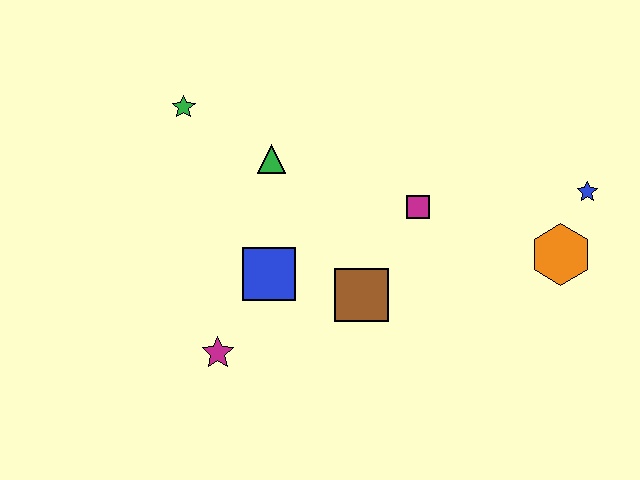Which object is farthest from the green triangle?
The blue star is farthest from the green triangle.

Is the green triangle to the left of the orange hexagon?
Yes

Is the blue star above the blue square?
Yes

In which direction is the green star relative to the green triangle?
The green star is to the left of the green triangle.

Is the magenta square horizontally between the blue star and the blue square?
Yes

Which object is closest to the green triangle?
The green star is closest to the green triangle.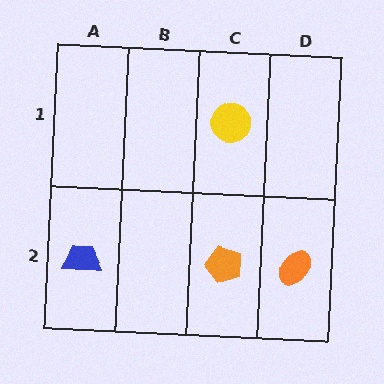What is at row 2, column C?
An orange pentagon.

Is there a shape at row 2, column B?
No, that cell is empty.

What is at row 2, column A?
A blue trapezoid.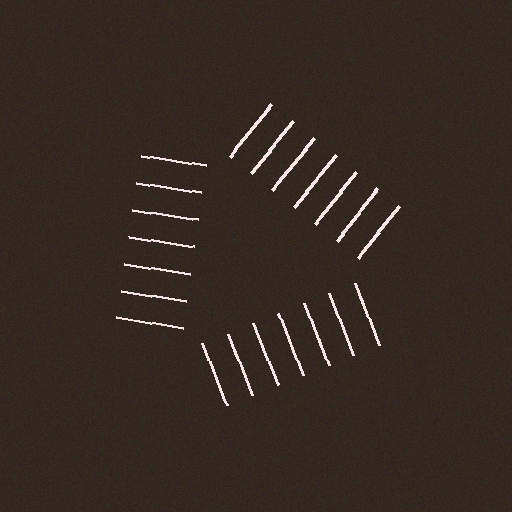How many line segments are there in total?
21 — 7 along each of the 3 edges.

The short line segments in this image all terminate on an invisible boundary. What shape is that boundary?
An illusory triangle — the line segments terminate on its edges but no continuous stroke is drawn.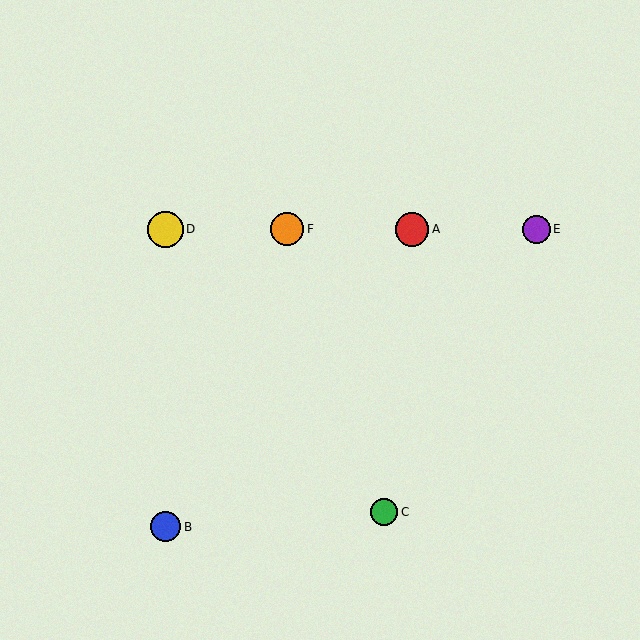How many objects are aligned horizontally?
4 objects (A, D, E, F) are aligned horizontally.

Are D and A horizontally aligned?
Yes, both are at y≈229.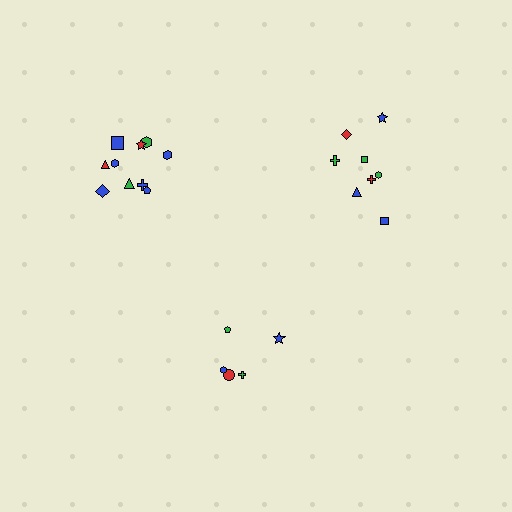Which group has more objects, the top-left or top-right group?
The top-left group.